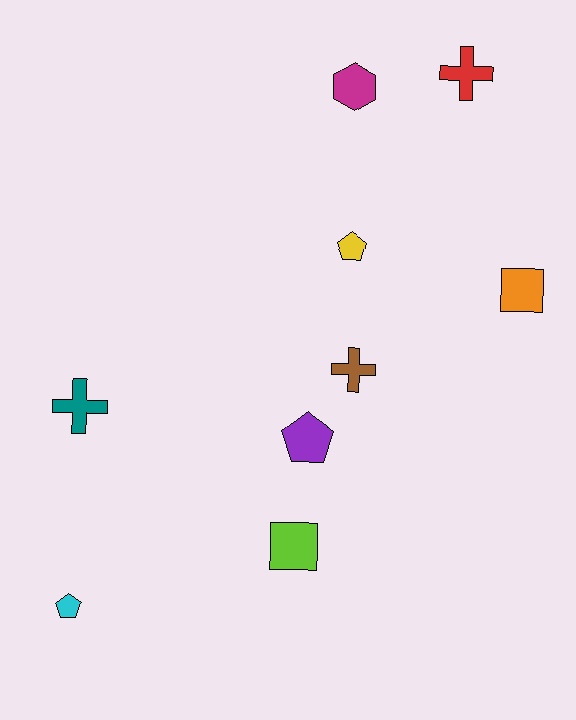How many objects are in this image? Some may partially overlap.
There are 9 objects.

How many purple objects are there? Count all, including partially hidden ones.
There is 1 purple object.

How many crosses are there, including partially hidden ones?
There are 3 crosses.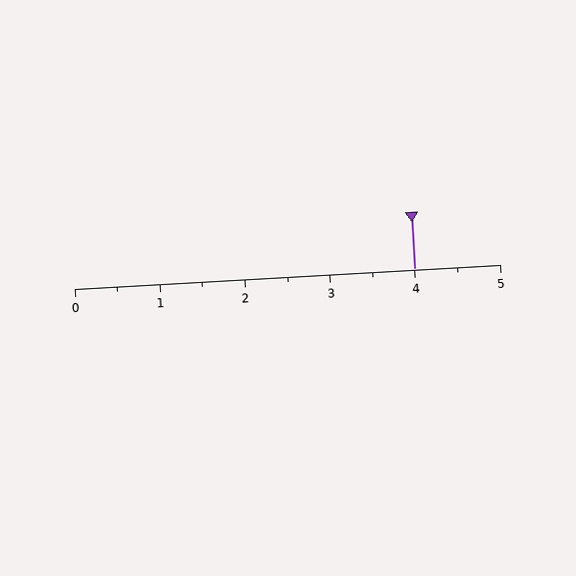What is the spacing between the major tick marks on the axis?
The major ticks are spaced 1 apart.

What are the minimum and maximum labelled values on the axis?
The axis runs from 0 to 5.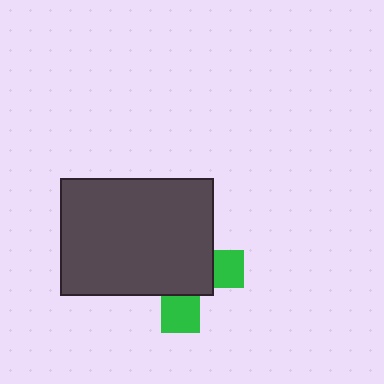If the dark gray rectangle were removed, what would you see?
You would see the complete green cross.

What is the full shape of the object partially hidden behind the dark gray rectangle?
The partially hidden object is a green cross.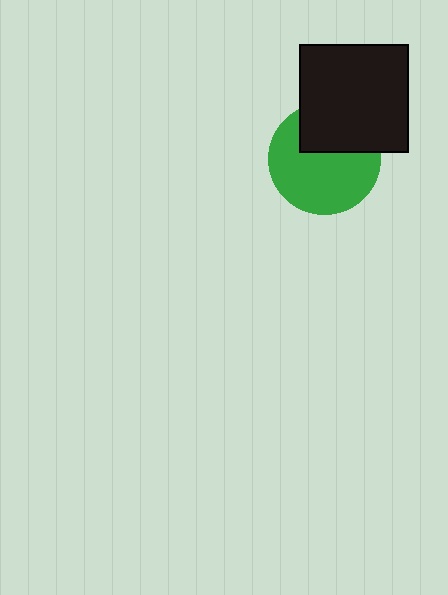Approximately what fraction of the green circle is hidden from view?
Roughly 34% of the green circle is hidden behind the black square.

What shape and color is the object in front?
The object in front is a black square.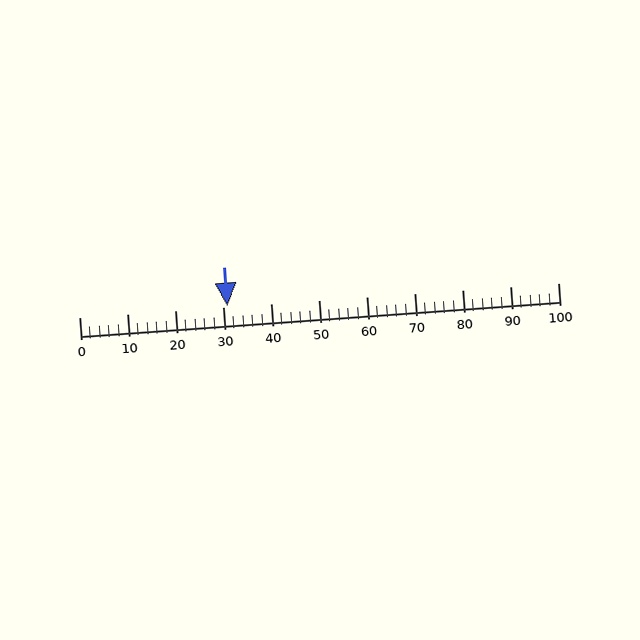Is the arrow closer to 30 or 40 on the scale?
The arrow is closer to 30.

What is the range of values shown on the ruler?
The ruler shows values from 0 to 100.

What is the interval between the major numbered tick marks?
The major tick marks are spaced 10 units apart.